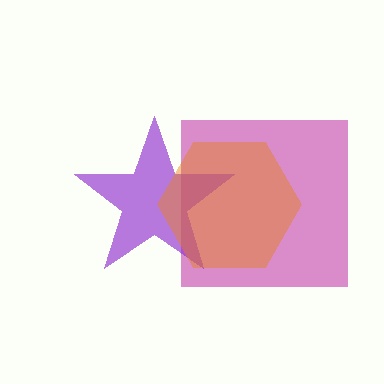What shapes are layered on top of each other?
The layered shapes are: a magenta square, a purple star, an orange hexagon.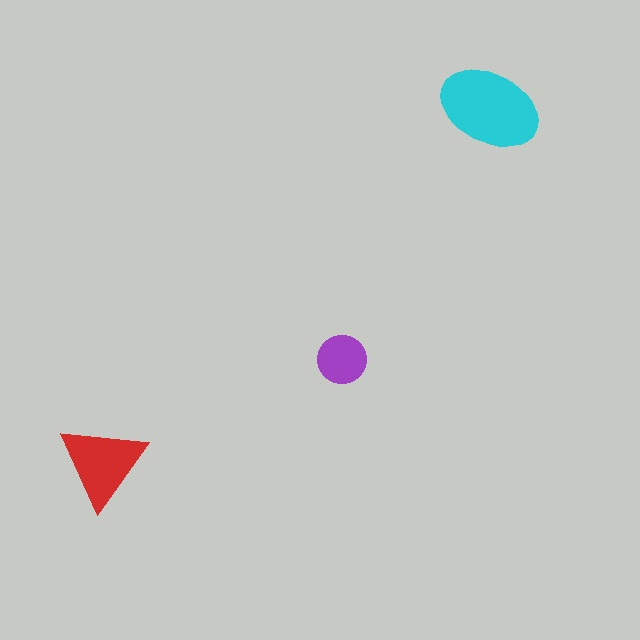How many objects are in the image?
There are 3 objects in the image.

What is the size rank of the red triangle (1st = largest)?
2nd.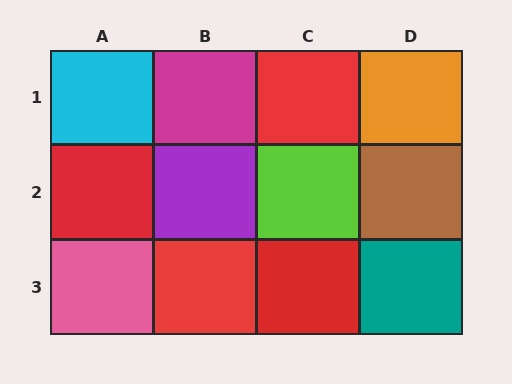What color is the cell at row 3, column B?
Red.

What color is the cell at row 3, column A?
Pink.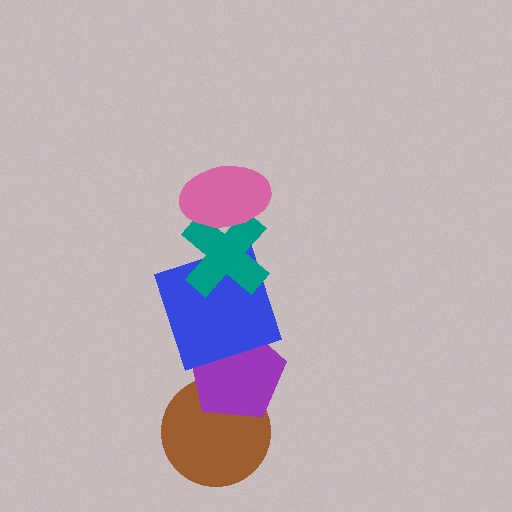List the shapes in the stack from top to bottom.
From top to bottom: the pink ellipse, the teal cross, the blue square, the purple pentagon, the brown circle.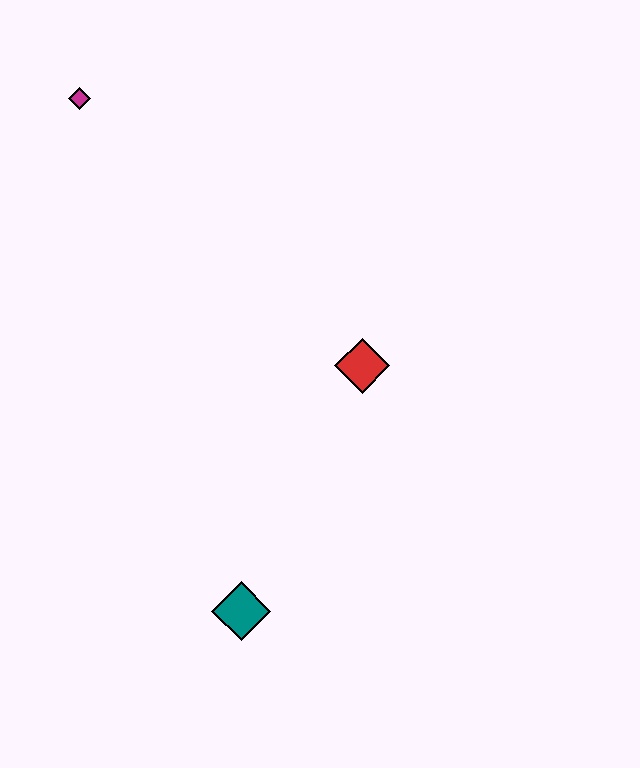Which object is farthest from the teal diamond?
The magenta diamond is farthest from the teal diamond.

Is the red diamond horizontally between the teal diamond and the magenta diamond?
No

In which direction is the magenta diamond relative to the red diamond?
The magenta diamond is to the left of the red diamond.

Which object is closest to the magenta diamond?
The red diamond is closest to the magenta diamond.